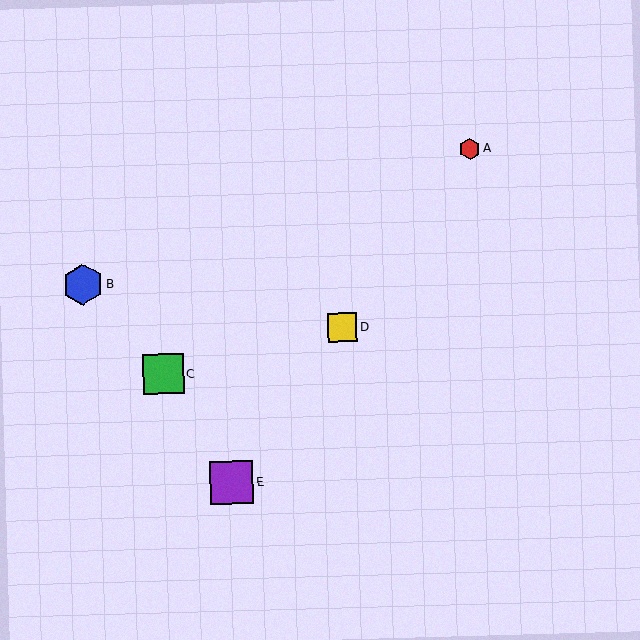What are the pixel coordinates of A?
Object A is at (470, 149).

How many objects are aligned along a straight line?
3 objects (A, D, E) are aligned along a straight line.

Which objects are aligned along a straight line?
Objects A, D, E are aligned along a straight line.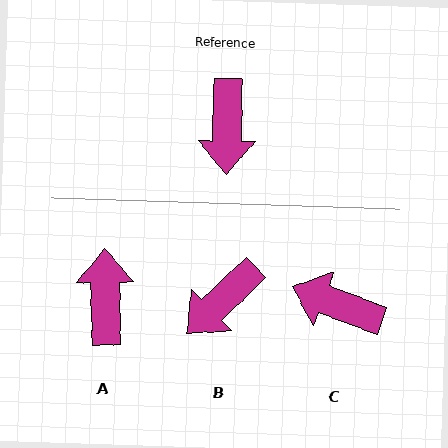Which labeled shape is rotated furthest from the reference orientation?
A, about 178 degrees away.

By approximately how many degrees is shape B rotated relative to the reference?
Approximately 45 degrees clockwise.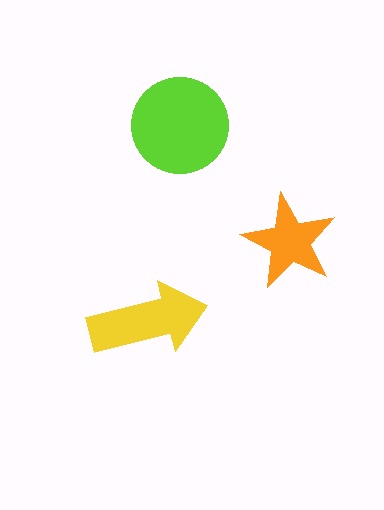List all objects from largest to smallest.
The lime circle, the yellow arrow, the orange star.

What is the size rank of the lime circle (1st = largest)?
1st.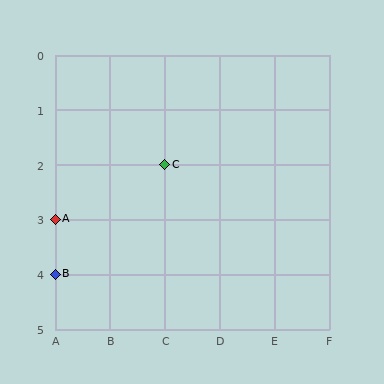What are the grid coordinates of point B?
Point B is at grid coordinates (A, 4).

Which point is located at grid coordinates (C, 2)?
Point C is at (C, 2).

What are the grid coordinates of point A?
Point A is at grid coordinates (A, 3).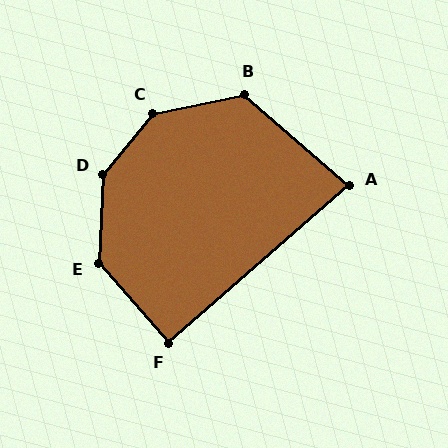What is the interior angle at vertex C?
Approximately 142 degrees (obtuse).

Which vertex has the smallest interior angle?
A, at approximately 82 degrees.